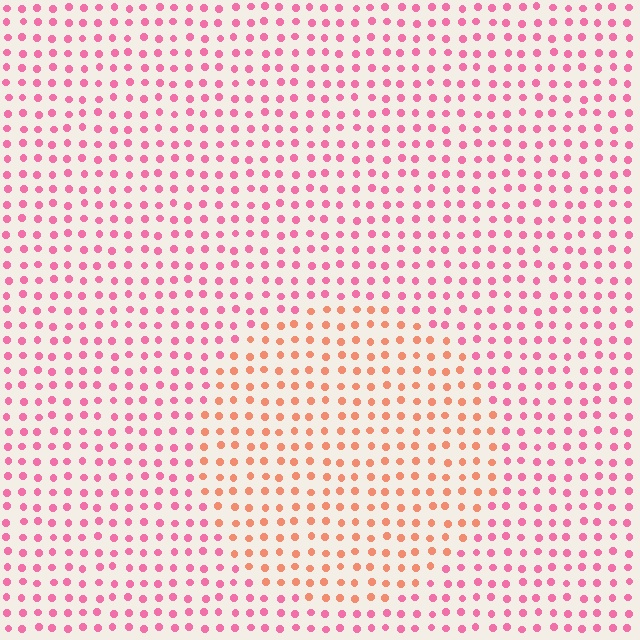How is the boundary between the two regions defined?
The boundary is defined purely by a slight shift in hue (about 39 degrees). Spacing, size, and orientation are identical on both sides.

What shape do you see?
I see a circle.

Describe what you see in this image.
The image is filled with small pink elements in a uniform arrangement. A circle-shaped region is visible where the elements are tinted to a slightly different hue, forming a subtle color boundary.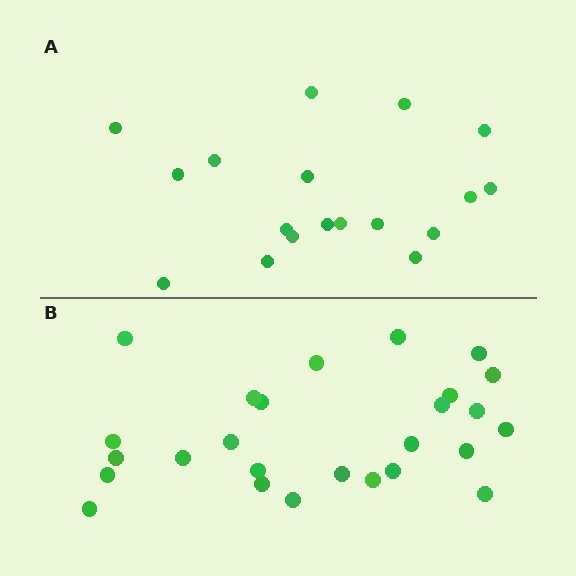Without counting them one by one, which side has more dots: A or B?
Region B (the bottom region) has more dots.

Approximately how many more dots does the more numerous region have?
Region B has roughly 8 or so more dots than region A.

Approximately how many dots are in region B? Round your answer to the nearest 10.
About 30 dots. (The exact count is 26, which rounds to 30.)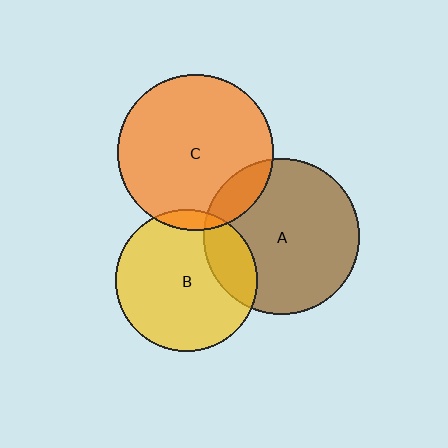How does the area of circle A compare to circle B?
Approximately 1.2 times.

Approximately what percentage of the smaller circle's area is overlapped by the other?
Approximately 20%.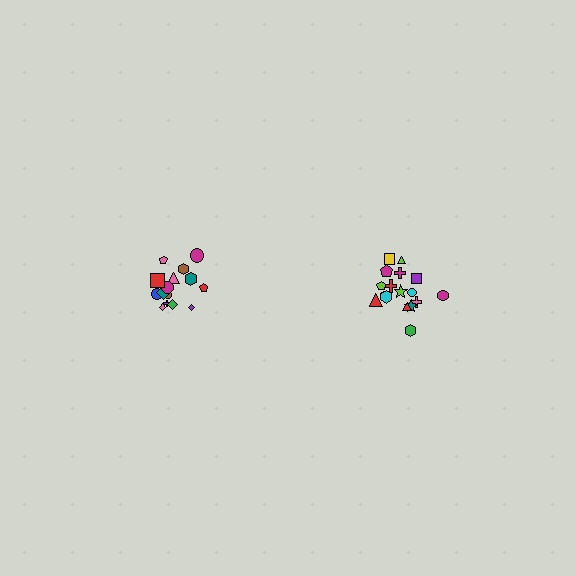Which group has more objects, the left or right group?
The right group.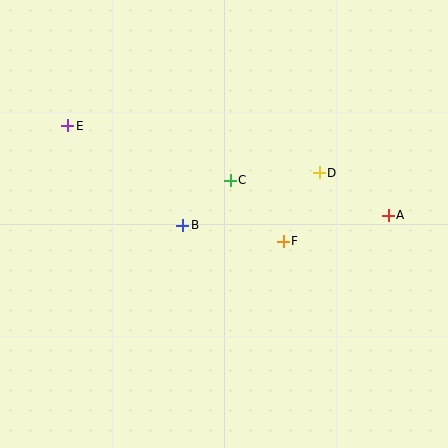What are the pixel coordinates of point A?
Point A is at (388, 216).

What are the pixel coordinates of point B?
Point B is at (183, 225).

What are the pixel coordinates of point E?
Point E is at (68, 126).